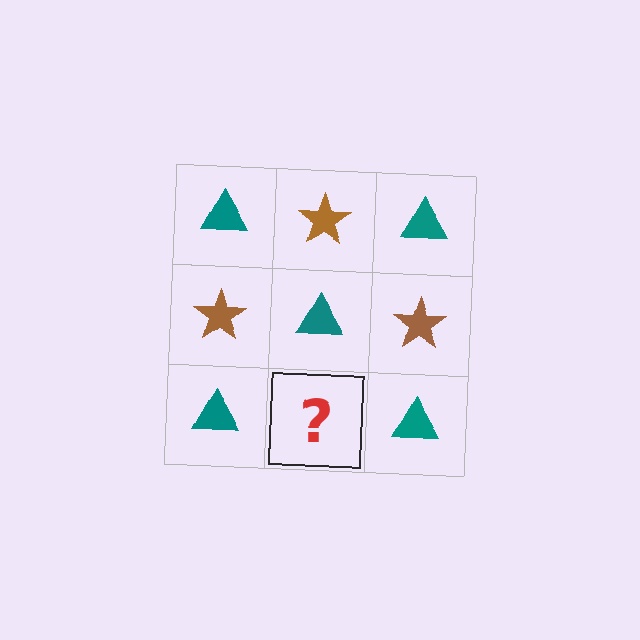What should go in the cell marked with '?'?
The missing cell should contain a brown star.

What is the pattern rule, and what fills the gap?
The rule is that it alternates teal triangle and brown star in a checkerboard pattern. The gap should be filled with a brown star.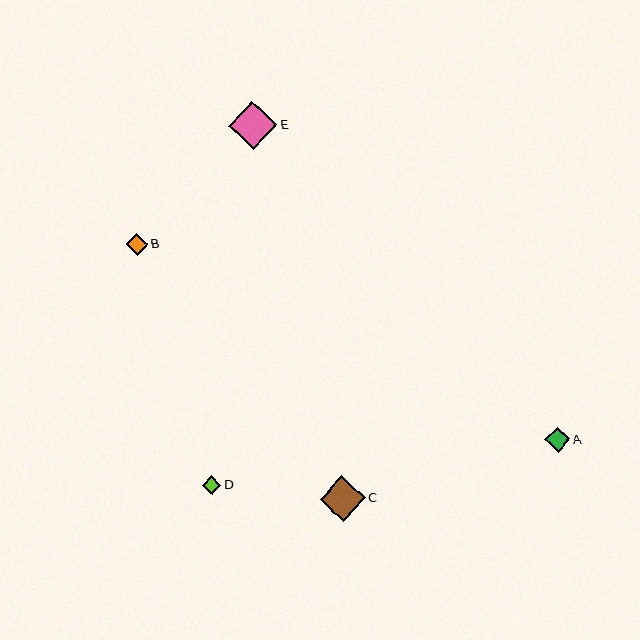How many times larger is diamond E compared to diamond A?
Diamond E is approximately 1.9 times the size of diamond A.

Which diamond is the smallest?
Diamond D is the smallest with a size of approximately 19 pixels.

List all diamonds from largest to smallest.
From largest to smallest: E, C, A, B, D.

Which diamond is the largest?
Diamond E is the largest with a size of approximately 48 pixels.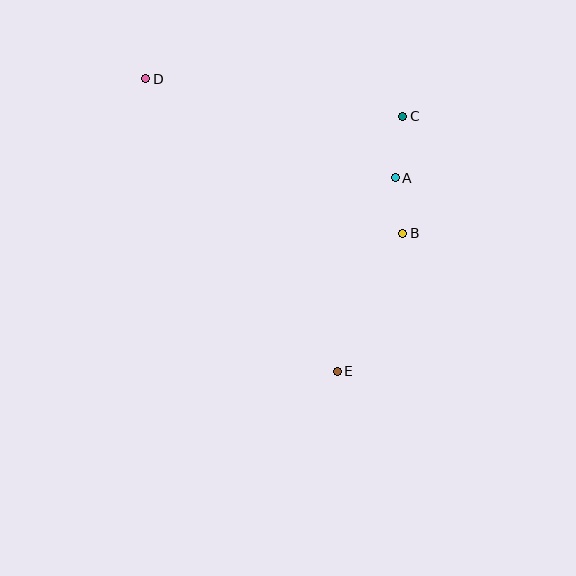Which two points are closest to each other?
Points A and B are closest to each other.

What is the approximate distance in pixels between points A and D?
The distance between A and D is approximately 268 pixels.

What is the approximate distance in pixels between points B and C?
The distance between B and C is approximately 117 pixels.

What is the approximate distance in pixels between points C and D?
The distance between C and D is approximately 260 pixels.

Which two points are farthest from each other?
Points D and E are farthest from each other.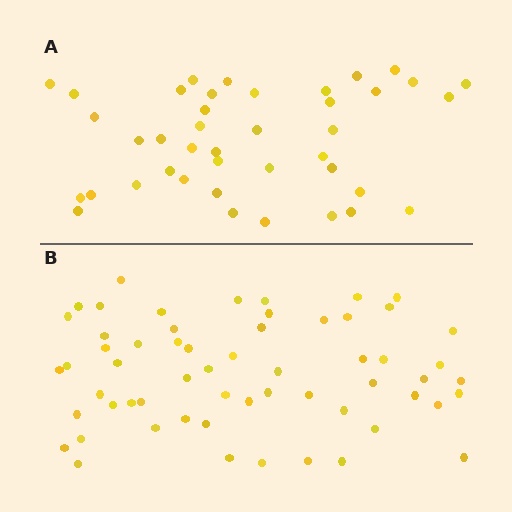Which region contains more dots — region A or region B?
Region B (the bottom region) has more dots.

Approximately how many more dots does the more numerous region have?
Region B has approximately 20 more dots than region A.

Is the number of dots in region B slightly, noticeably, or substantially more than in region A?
Region B has noticeably more, but not dramatically so. The ratio is roughly 1.4 to 1.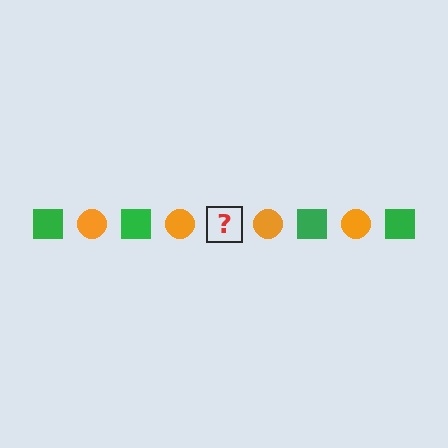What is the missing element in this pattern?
The missing element is a green square.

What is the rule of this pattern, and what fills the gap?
The rule is that the pattern alternates between green square and orange circle. The gap should be filled with a green square.